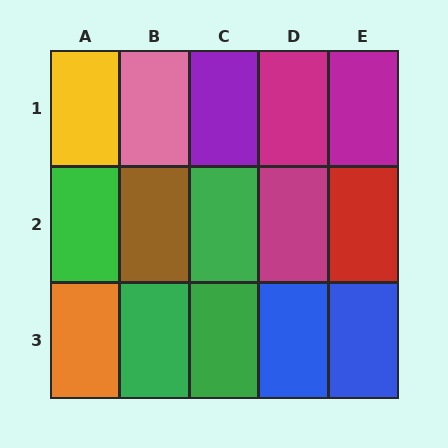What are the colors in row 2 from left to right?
Green, brown, green, magenta, red.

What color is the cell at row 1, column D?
Magenta.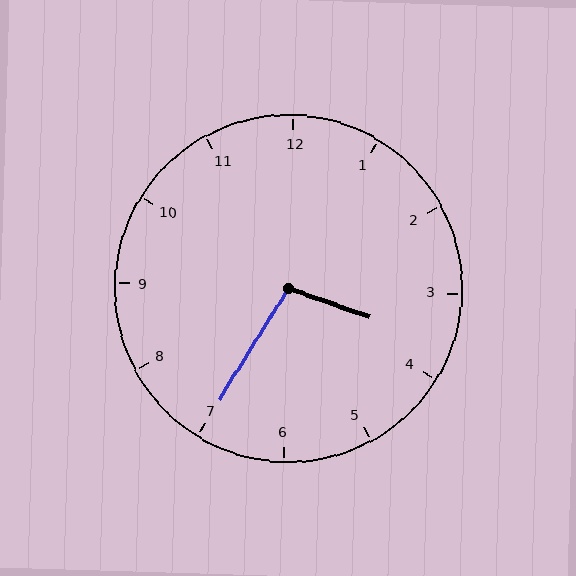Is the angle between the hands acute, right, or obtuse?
It is obtuse.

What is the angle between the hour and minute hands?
Approximately 102 degrees.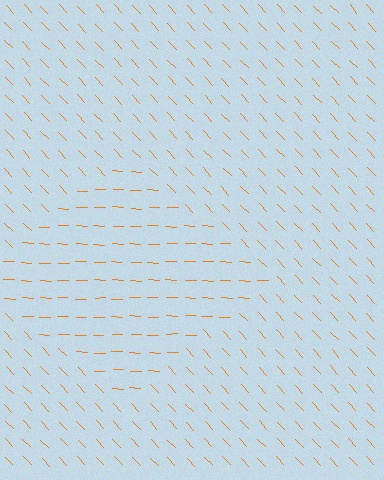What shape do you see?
I see a diamond.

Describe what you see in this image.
The image is filled with small orange line segments. A diamond region in the image has lines oriented differently from the surrounding lines, creating a visible texture boundary.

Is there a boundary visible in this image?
Yes, there is a texture boundary formed by a change in line orientation.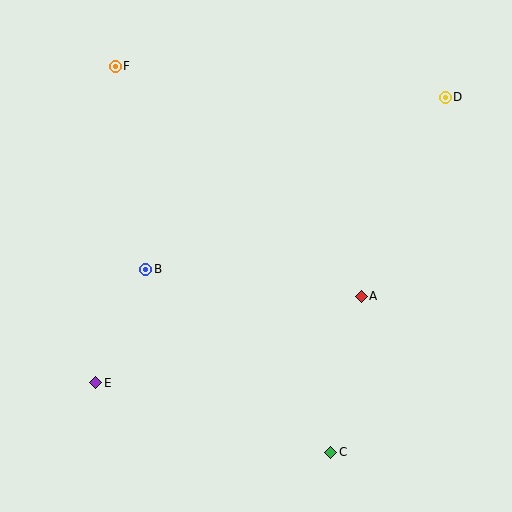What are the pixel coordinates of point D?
Point D is at (445, 97).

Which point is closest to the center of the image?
Point B at (146, 270) is closest to the center.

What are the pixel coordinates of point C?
Point C is at (331, 452).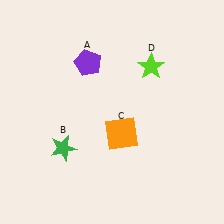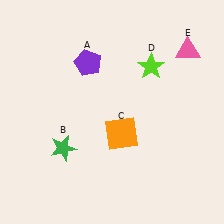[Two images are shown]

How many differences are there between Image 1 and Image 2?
There is 1 difference between the two images.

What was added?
A pink triangle (E) was added in Image 2.